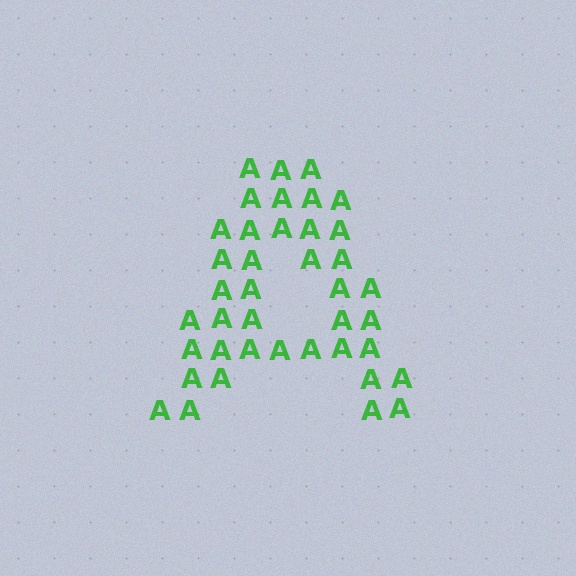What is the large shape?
The large shape is the letter A.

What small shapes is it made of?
It is made of small letter A's.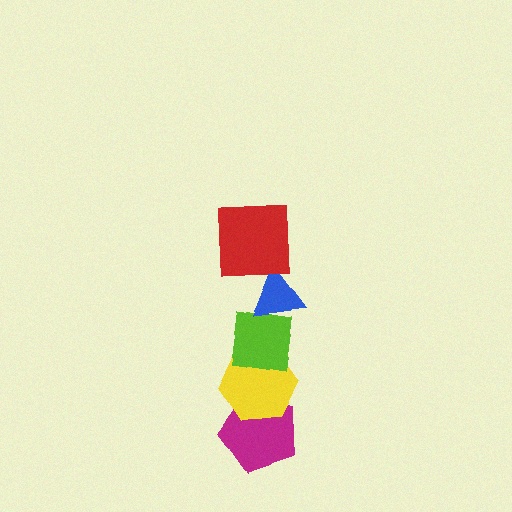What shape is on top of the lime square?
The blue triangle is on top of the lime square.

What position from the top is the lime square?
The lime square is 3rd from the top.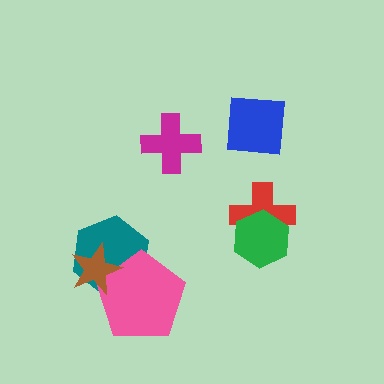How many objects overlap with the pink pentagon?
2 objects overlap with the pink pentagon.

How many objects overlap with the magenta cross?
0 objects overlap with the magenta cross.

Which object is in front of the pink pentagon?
The brown star is in front of the pink pentagon.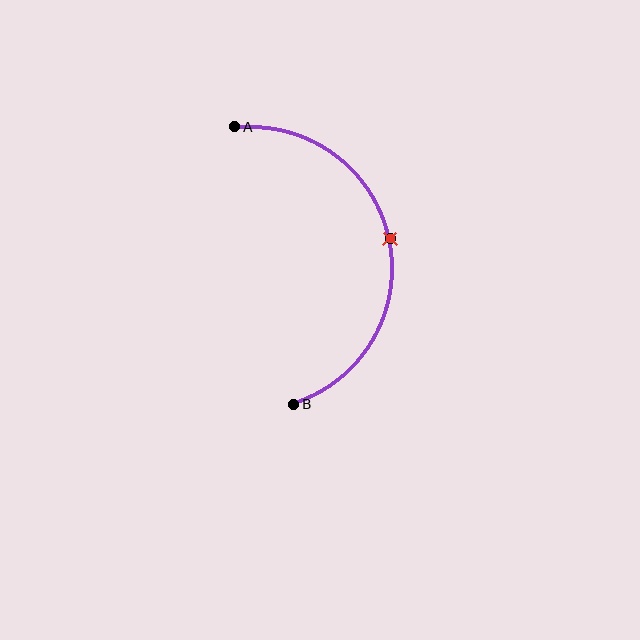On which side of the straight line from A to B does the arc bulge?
The arc bulges to the right of the straight line connecting A and B.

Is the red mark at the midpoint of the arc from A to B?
Yes. The red mark lies on the arc at equal arc-length from both A and B — it is the arc midpoint.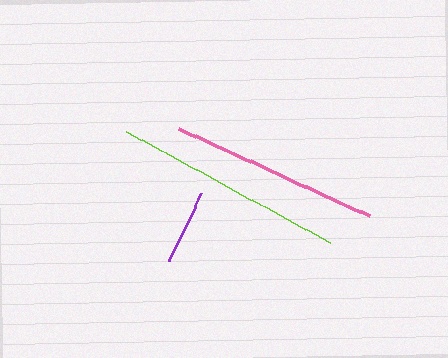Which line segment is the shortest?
The purple line is the shortest at approximately 75 pixels.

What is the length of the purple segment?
The purple segment is approximately 75 pixels long.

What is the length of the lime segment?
The lime segment is approximately 232 pixels long.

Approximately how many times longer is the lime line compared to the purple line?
The lime line is approximately 3.1 times the length of the purple line.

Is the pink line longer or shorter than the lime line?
The lime line is longer than the pink line.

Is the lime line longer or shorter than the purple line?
The lime line is longer than the purple line.